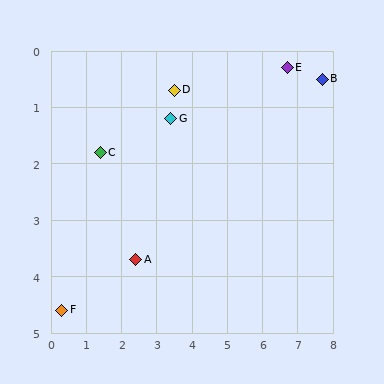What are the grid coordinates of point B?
Point B is at approximately (7.7, 0.5).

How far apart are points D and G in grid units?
Points D and G are about 0.5 grid units apart.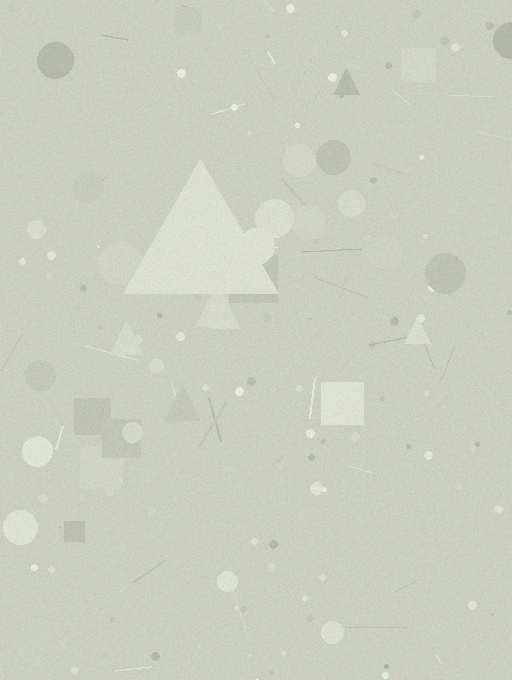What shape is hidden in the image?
A triangle is hidden in the image.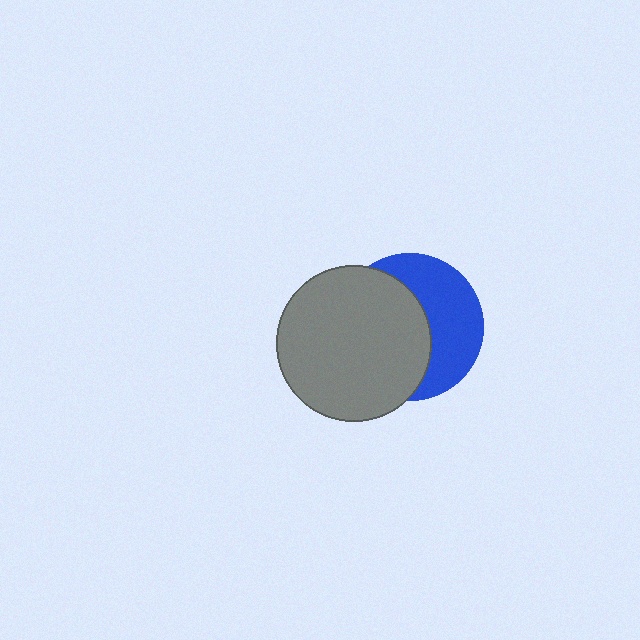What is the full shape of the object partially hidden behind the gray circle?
The partially hidden object is a blue circle.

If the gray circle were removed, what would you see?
You would see the complete blue circle.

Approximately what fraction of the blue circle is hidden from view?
Roughly 55% of the blue circle is hidden behind the gray circle.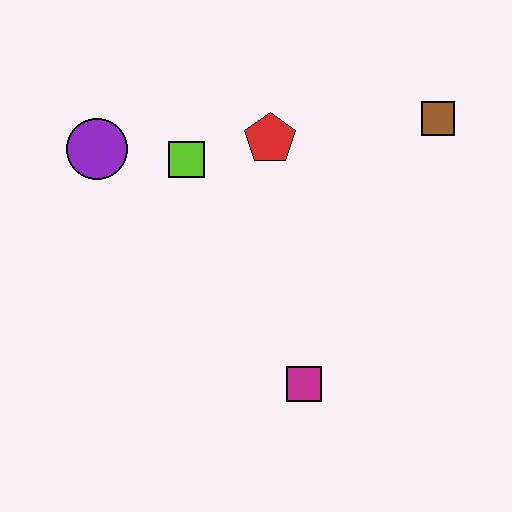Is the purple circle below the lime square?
No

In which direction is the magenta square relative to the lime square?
The magenta square is below the lime square.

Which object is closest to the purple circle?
The lime square is closest to the purple circle.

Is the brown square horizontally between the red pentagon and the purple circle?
No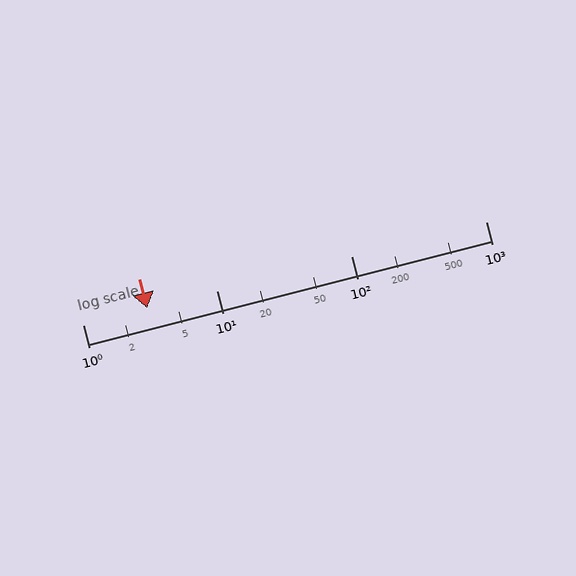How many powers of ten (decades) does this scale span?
The scale spans 3 decades, from 1 to 1000.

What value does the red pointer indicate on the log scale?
The pointer indicates approximately 3.